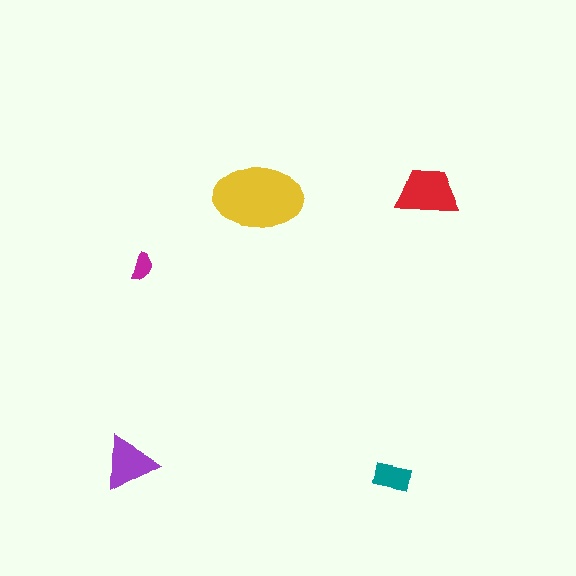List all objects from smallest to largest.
The magenta semicircle, the teal rectangle, the purple triangle, the red trapezoid, the yellow ellipse.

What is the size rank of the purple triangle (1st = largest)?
3rd.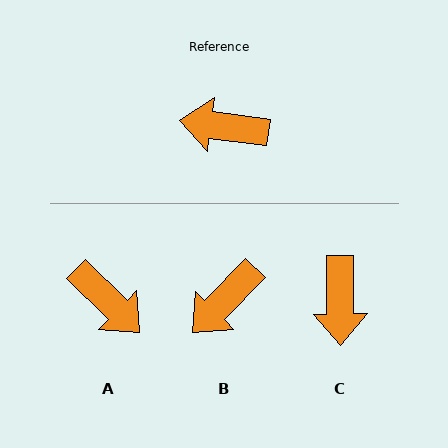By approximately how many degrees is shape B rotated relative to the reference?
Approximately 53 degrees counter-clockwise.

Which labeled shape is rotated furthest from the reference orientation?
A, about 143 degrees away.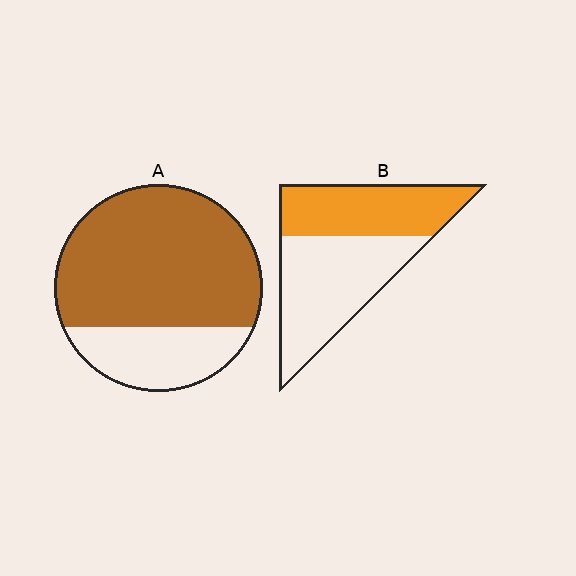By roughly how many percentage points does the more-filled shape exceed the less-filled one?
By roughly 30 percentage points (A over B).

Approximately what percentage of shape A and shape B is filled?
A is approximately 75% and B is approximately 45%.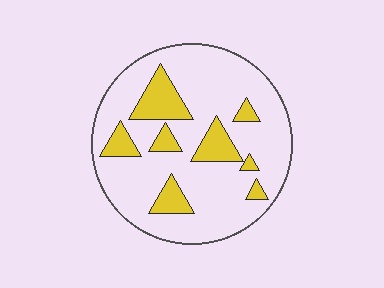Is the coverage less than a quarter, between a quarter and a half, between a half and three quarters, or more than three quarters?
Less than a quarter.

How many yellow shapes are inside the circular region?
8.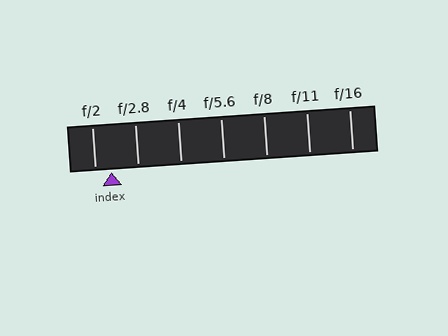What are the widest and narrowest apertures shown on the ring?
The widest aperture shown is f/2 and the narrowest is f/16.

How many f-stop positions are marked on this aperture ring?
There are 7 f-stop positions marked.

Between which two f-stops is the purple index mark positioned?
The index mark is between f/2 and f/2.8.